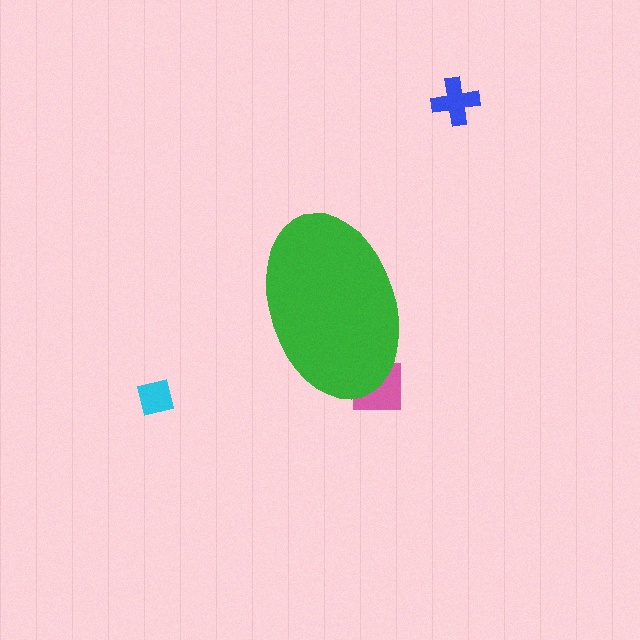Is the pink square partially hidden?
Yes, the pink square is partially hidden behind the green ellipse.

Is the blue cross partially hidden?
No, the blue cross is fully visible.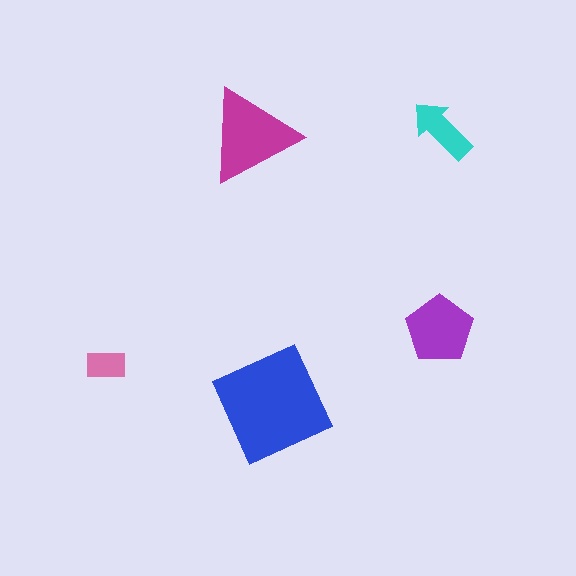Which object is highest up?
The cyan arrow is topmost.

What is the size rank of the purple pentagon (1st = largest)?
3rd.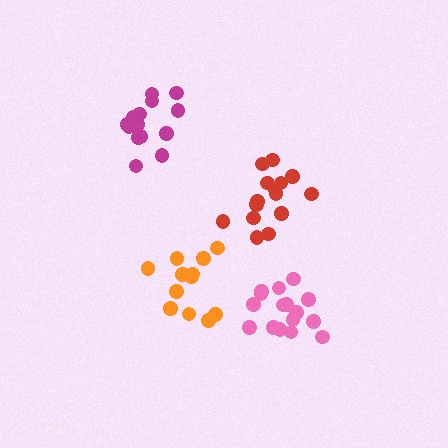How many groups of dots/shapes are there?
There are 4 groups.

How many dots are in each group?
Group 1: 16 dots, Group 2: 12 dots, Group 3: 15 dots, Group 4: 15 dots (58 total).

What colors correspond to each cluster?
The clusters are colored: pink, orange, magenta, red.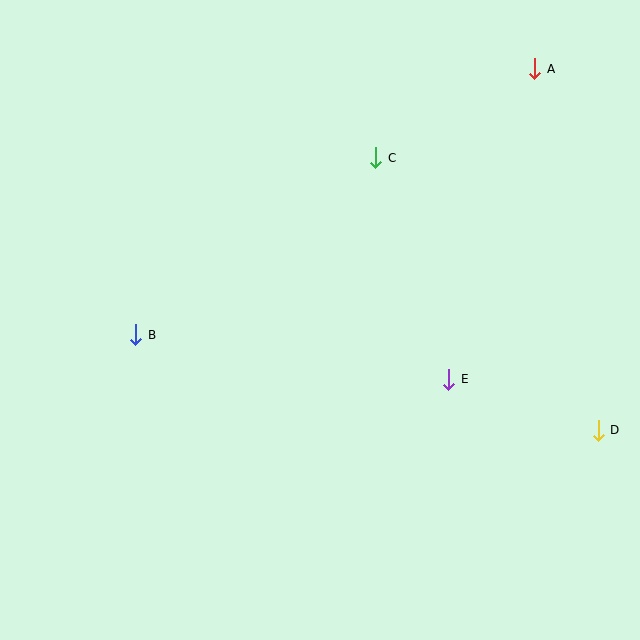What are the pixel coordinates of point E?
Point E is at (449, 379).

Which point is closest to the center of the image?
Point E at (449, 379) is closest to the center.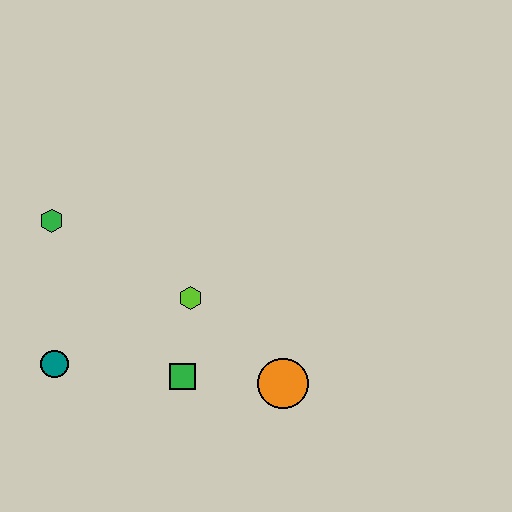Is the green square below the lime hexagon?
Yes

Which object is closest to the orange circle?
The green square is closest to the orange circle.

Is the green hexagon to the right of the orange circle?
No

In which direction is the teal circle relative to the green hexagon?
The teal circle is below the green hexagon.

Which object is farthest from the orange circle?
The green hexagon is farthest from the orange circle.